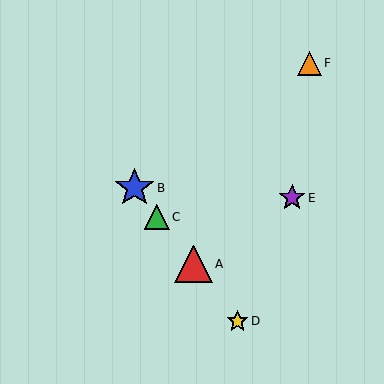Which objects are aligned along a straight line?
Objects A, B, C, D are aligned along a straight line.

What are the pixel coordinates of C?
Object C is at (157, 217).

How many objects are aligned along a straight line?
4 objects (A, B, C, D) are aligned along a straight line.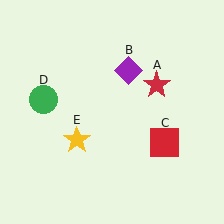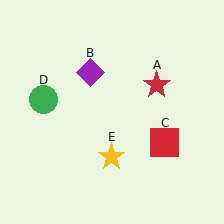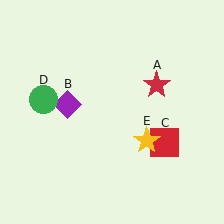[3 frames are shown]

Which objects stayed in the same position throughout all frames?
Red star (object A) and red square (object C) and green circle (object D) remained stationary.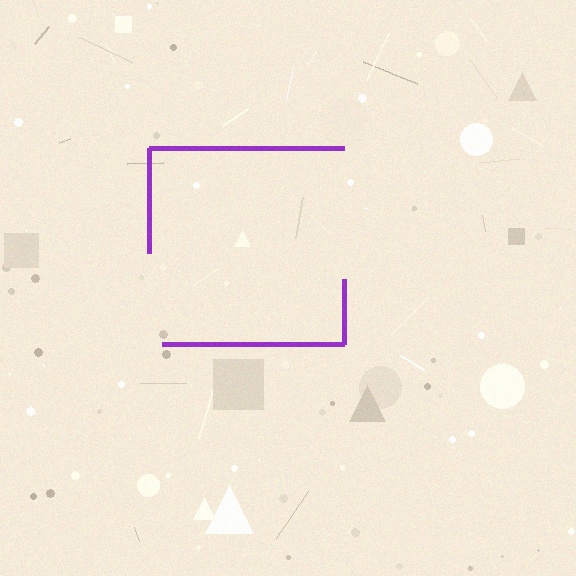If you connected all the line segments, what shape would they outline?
They would outline a square.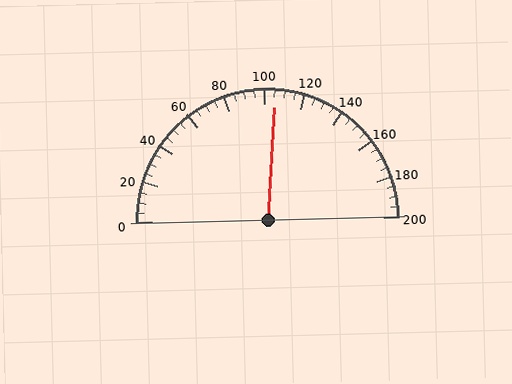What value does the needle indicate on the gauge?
The needle indicates approximately 105.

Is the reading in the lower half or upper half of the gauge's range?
The reading is in the upper half of the range (0 to 200).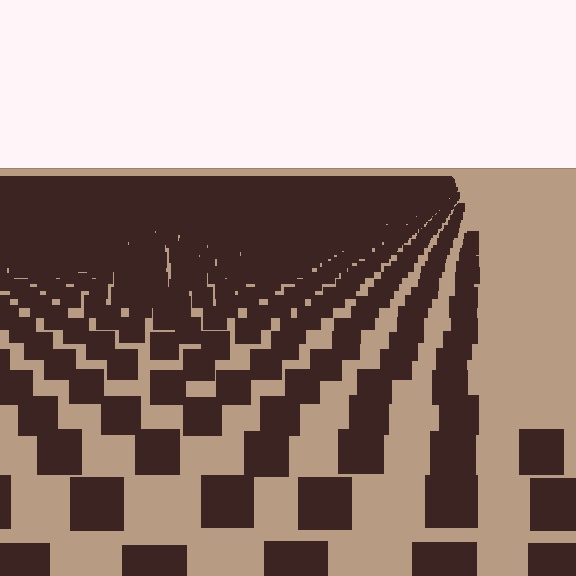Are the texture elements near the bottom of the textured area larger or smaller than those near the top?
Larger. Near the bottom, elements are closer to the viewer and appear at a bigger on-screen size.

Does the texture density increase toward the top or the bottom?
Density increases toward the top.